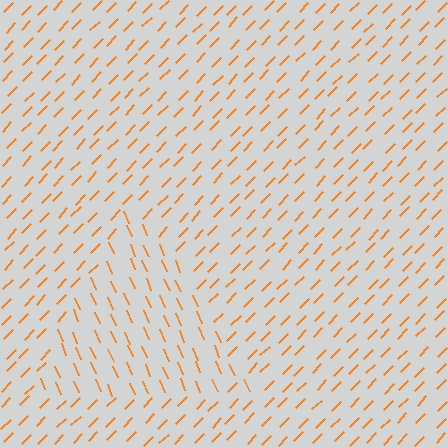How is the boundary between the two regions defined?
The boundary is defined purely by a change in line orientation (approximately 67 degrees difference). All lines are the same color and thickness.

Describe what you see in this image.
The image is filled with small orange line segments. A triangle region in the image has lines oriented differently from the surrounding lines, creating a visible texture boundary.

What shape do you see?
I see a triangle.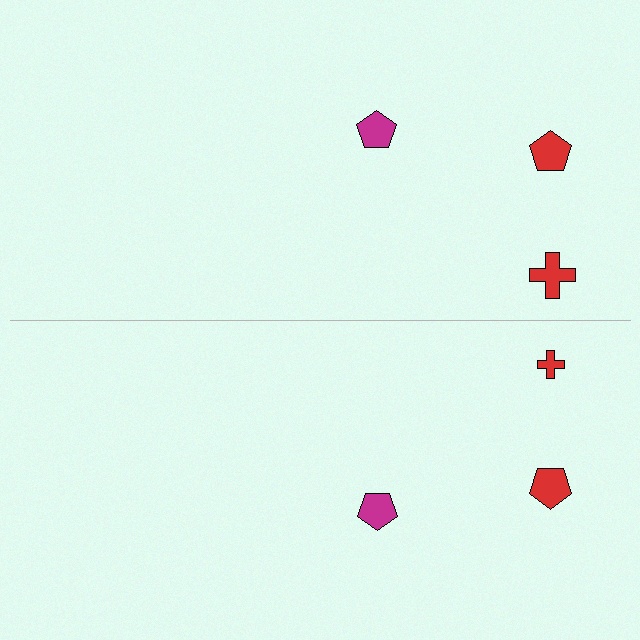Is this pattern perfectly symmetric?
No, the pattern is not perfectly symmetric. The red cross on the bottom side has a different size than its mirror counterpart.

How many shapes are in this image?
There are 6 shapes in this image.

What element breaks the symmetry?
The red cross on the bottom side has a different size than its mirror counterpart.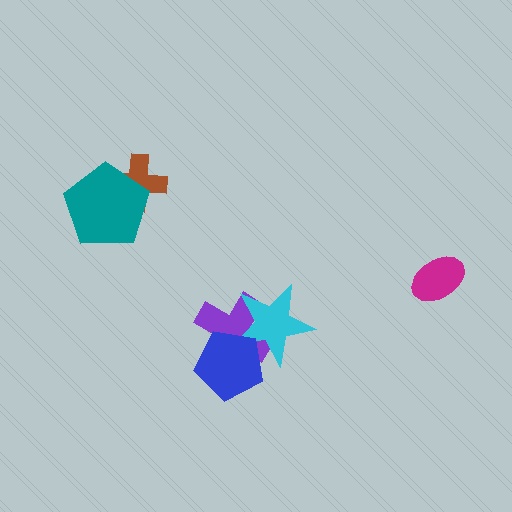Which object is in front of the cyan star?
The blue pentagon is in front of the cyan star.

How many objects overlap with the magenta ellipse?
0 objects overlap with the magenta ellipse.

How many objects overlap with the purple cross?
2 objects overlap with the purple cross.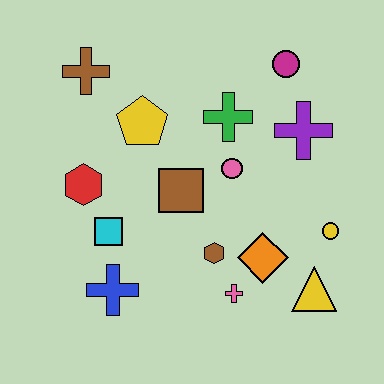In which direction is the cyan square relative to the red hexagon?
The cyan square is below the red hexagon.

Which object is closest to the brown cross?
The yellow pentagon is closest to the brown cross.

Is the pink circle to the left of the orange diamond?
Yes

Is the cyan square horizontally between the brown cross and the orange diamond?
Yes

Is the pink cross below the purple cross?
Yes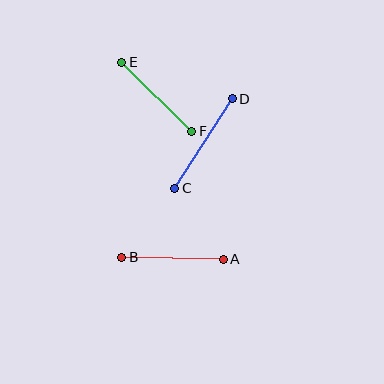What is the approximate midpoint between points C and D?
The midpoint is at approximately (204, 144) pixels.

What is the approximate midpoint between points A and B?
The midpoint is at approximately (172, 258) pixels.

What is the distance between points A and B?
The distance is approximately 102 pixels.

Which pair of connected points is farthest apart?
Points C and D are farthest apart.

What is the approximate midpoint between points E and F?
The midpoint is at approximately (157, 97) pixels.